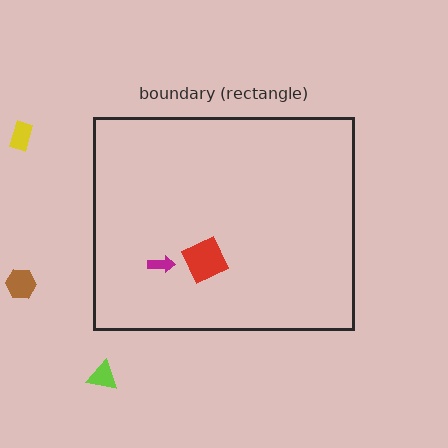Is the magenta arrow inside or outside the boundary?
Inside.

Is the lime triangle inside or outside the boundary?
Outside.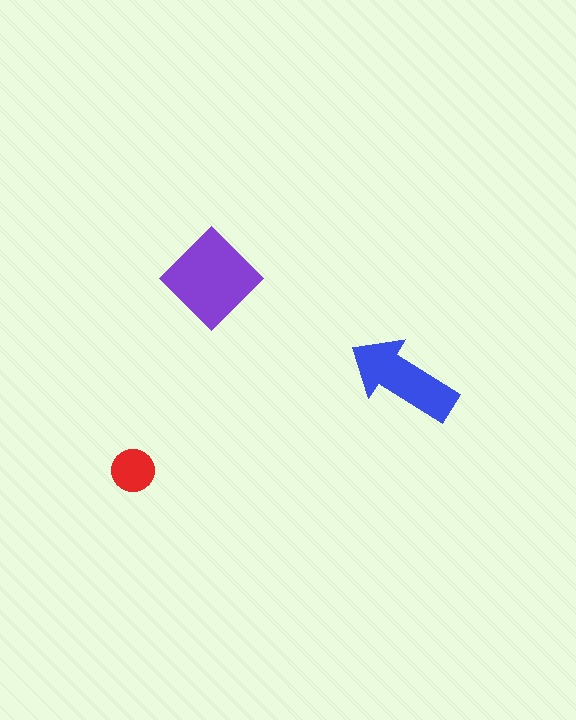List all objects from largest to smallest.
The purple diamond, the blue arrow, the red circle.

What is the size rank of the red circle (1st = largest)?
3rd.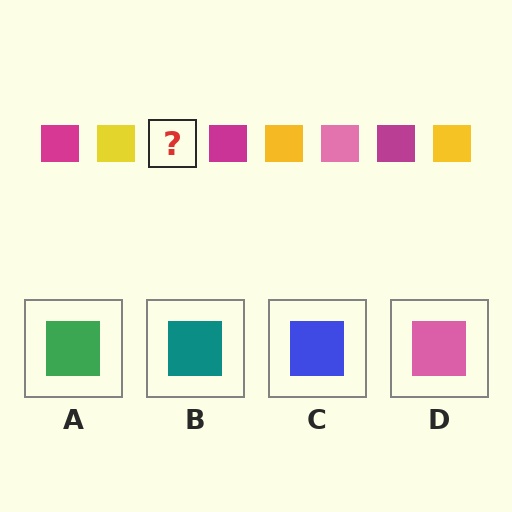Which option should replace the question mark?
Option D.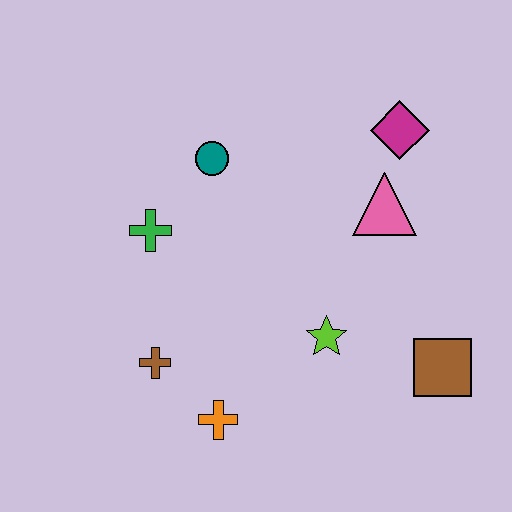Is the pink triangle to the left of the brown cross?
No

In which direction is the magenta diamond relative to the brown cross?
The magenta diamond is to the right of the brown cross.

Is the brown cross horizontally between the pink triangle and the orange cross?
No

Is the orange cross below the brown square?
Yes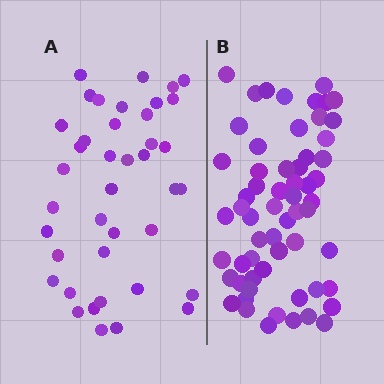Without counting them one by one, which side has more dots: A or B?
Region B (the right region) has more dots.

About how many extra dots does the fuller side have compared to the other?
Region B has approximately 20 more dots than region A.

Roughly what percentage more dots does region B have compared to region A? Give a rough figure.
About 50% more.